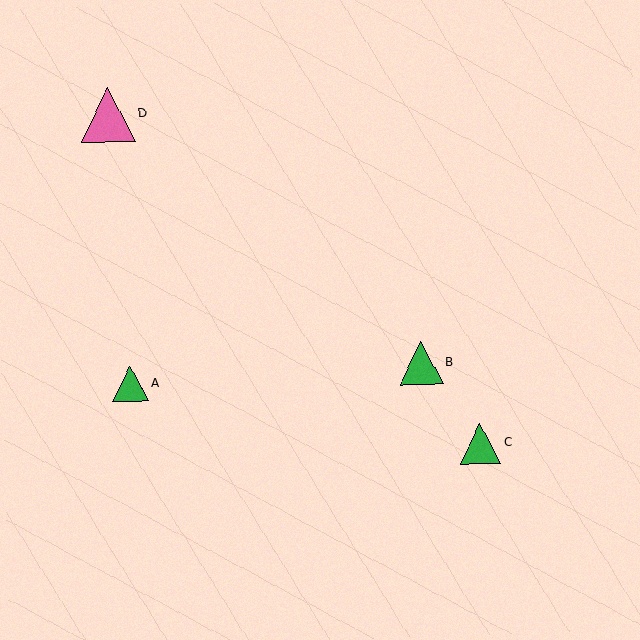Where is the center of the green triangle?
The center of the green triangle is at (481, 444).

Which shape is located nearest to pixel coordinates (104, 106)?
The pink triangle (labeled D) at (108, 115) is nearest to that location.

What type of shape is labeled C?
Shape C is a green triangle.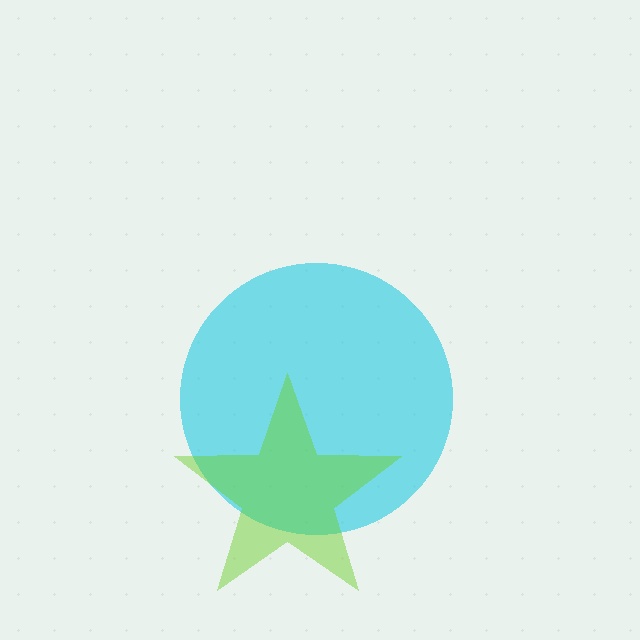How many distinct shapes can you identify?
There are 2 distinct shapes: a cyan circle, a lime star.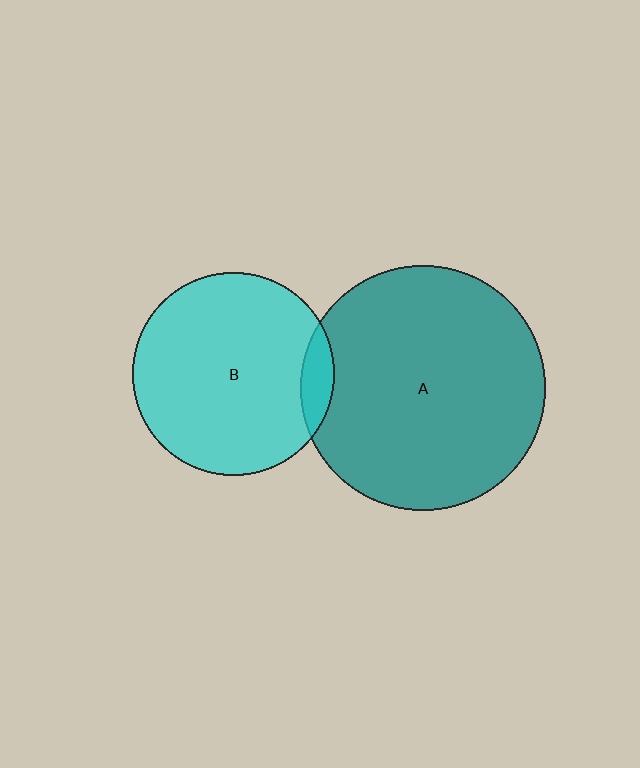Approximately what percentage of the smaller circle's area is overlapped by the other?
Approximately 10%.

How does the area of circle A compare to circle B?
Approximately 1.4 times.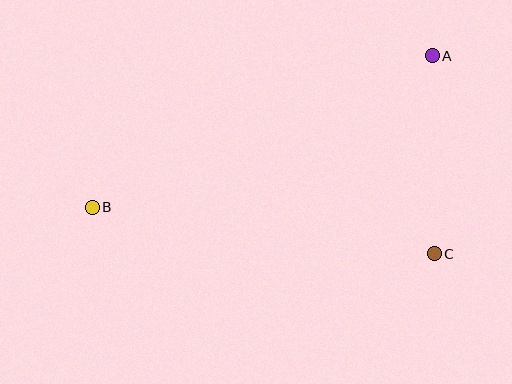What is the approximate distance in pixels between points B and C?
The distance between B and C is approximately 345 pixels.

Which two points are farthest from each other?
Points A and B are farthest from each other.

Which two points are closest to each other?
Points A and C are closest to each other.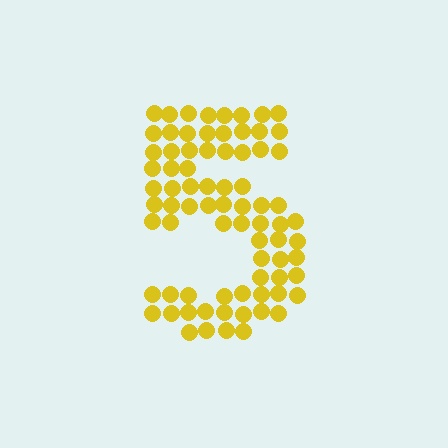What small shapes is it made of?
It is made of small circles.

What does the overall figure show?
The overall figure shows the digit 5.